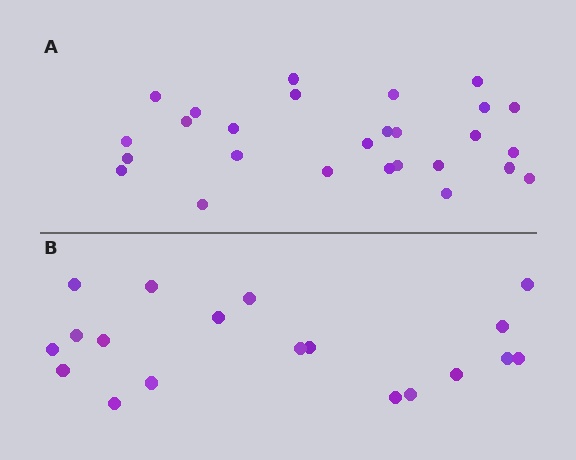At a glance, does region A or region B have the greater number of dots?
Region A (the top region) has more dots.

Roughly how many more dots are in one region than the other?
Region A has roughly 8 or so more dots than region B.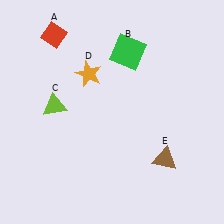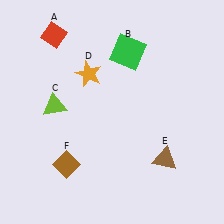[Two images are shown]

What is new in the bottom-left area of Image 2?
A brown diamond (F) was added in the bottom-left area of Image 2.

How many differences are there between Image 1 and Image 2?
There is 1 difference between the two images.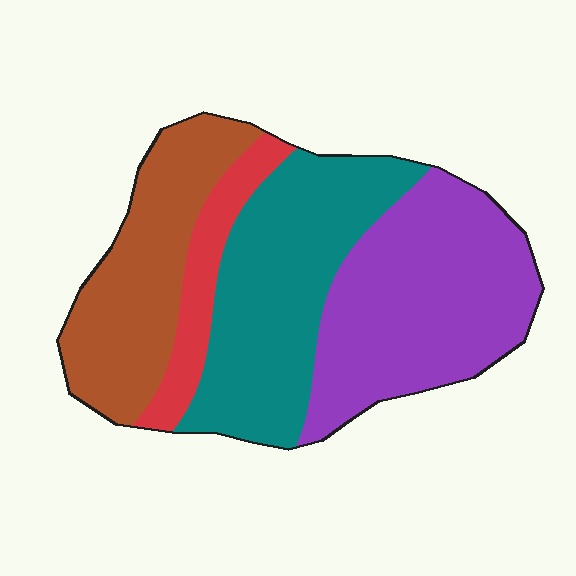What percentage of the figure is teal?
Teal covers around 30% of the figure.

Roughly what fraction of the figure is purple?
Purple takes up about one third (1/3) of the figure.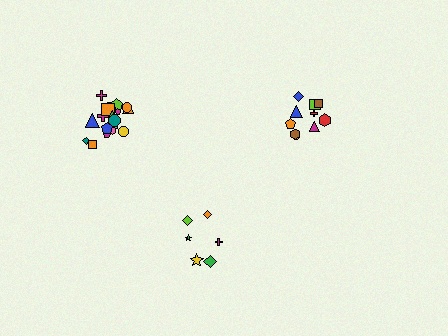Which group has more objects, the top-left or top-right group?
The top-left group.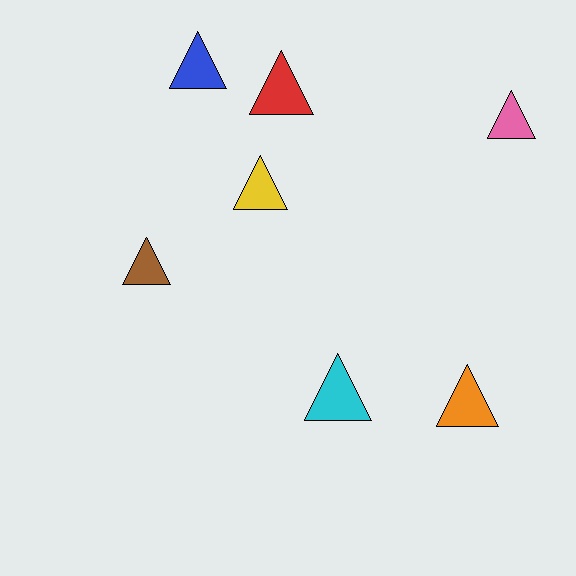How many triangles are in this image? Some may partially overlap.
There are 7 triangles.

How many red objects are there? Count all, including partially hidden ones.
There is 1 red object.